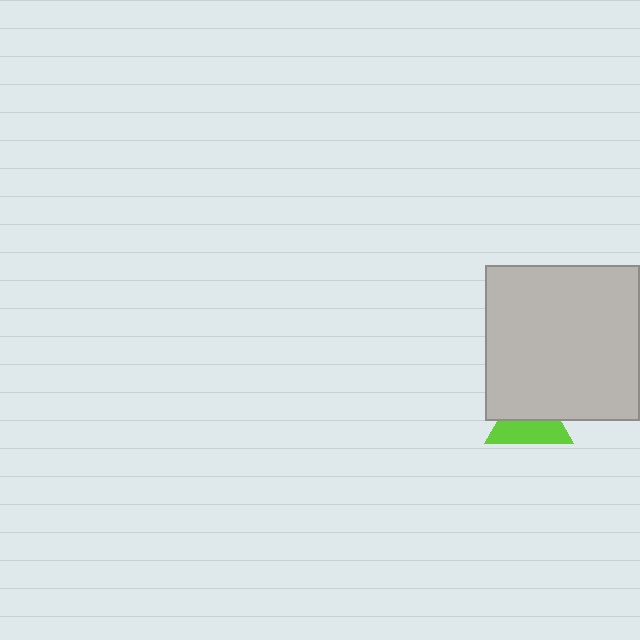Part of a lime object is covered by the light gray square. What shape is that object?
It is a triangle.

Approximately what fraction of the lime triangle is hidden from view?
Roughly 52% of the lime triangle is hidden behind the light gray square.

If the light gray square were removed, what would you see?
You would see the complete lime triangle.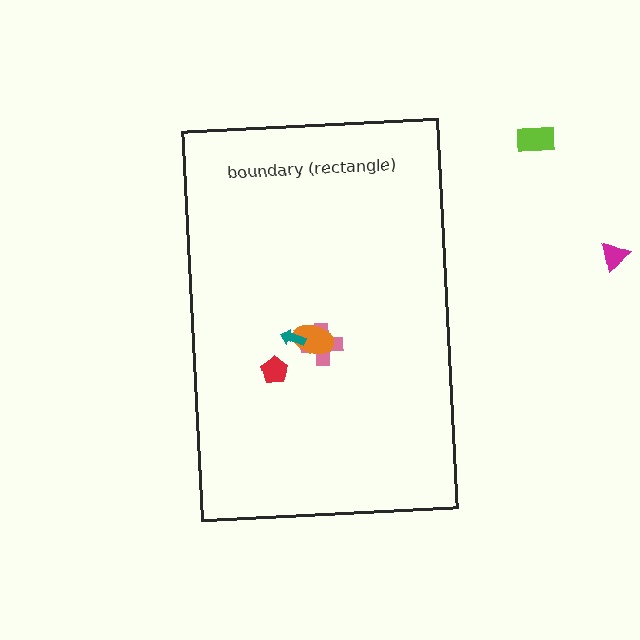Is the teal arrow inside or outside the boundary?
Inside.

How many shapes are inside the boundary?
4 inside, 2 outside.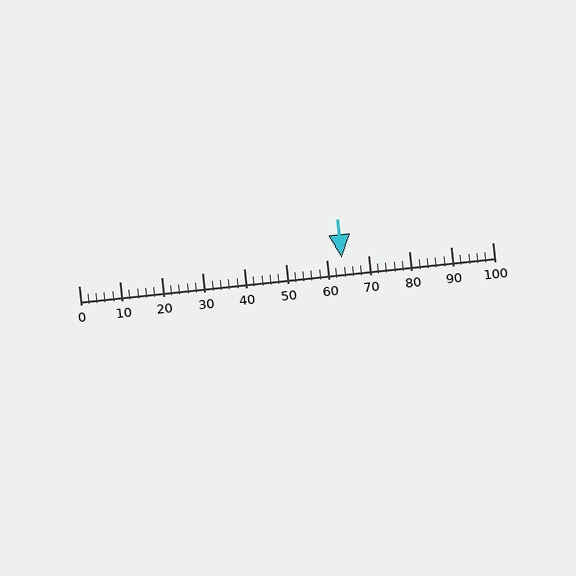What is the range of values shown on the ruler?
The ruler shows values from 0 to 100.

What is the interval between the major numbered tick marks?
The major tick marks are spaced 10 units apart.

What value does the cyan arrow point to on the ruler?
The cyan arrow points to approximately 64.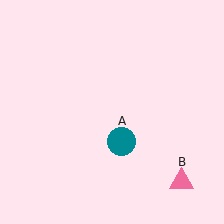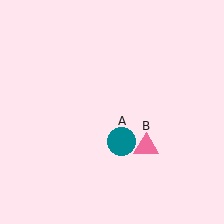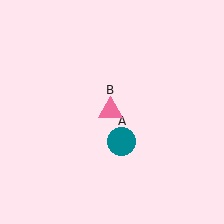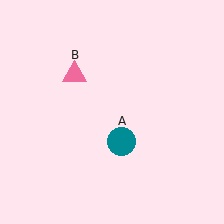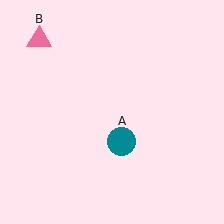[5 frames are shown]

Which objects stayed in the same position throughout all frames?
Teal circle (object A) remained stationary.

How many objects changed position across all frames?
1 object changed position: pink triangle (object B).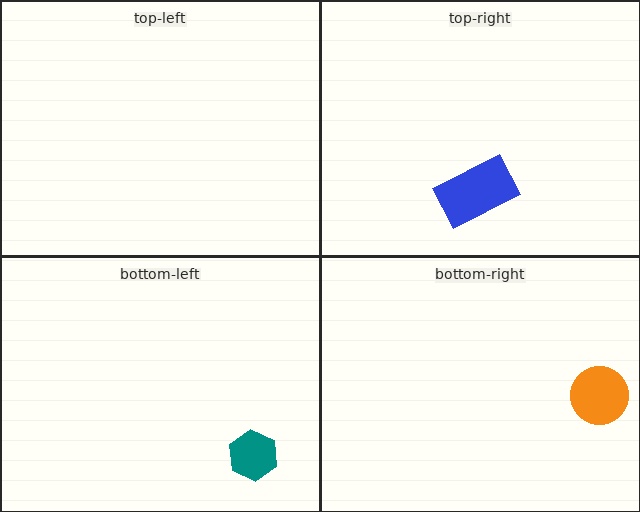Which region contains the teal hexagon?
The bottom-left region.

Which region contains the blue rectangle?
The top-right region.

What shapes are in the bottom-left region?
The teal hexagon.